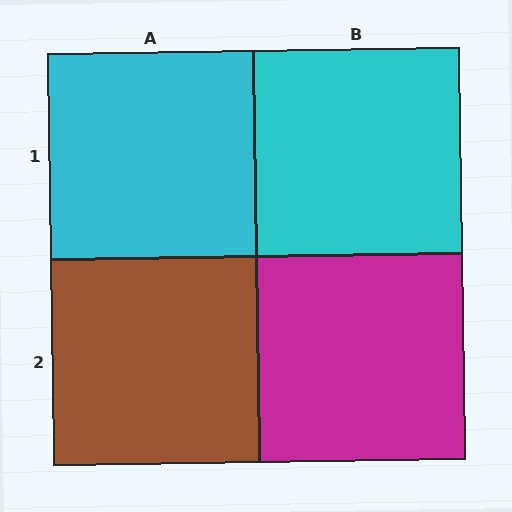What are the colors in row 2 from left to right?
Brown, magenta.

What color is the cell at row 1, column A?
Cyan.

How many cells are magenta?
1 cell is magenta.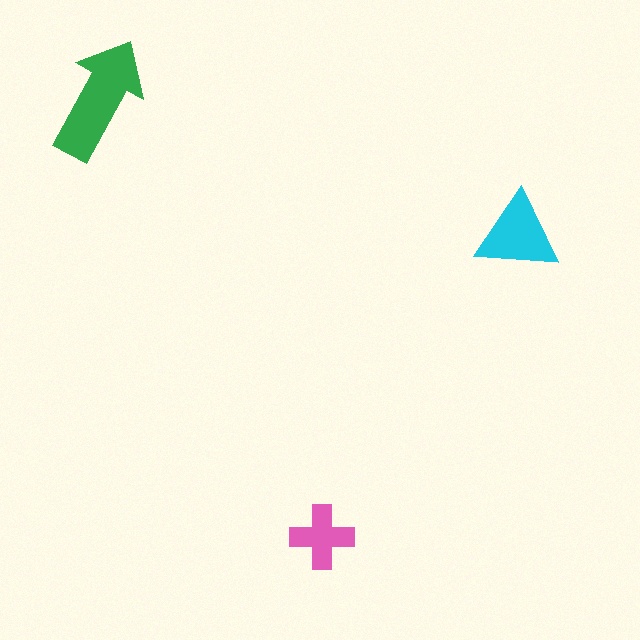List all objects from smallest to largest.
The pink cross, the cyan triangle, the green arrow.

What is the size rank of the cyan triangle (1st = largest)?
2nd.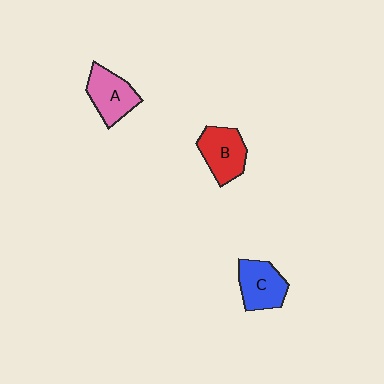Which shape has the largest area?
Shape C (blue).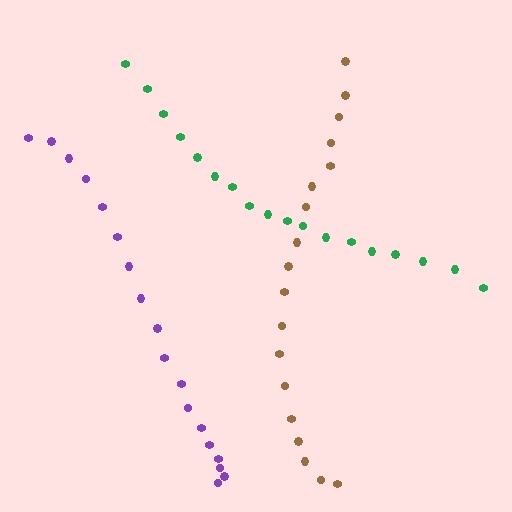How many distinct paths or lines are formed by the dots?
There are 3 distinct paths.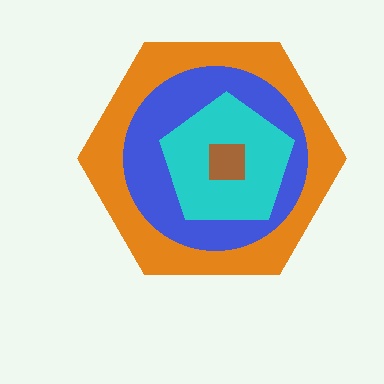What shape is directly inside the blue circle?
The cyan pentagon.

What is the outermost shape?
The orange hexagon.